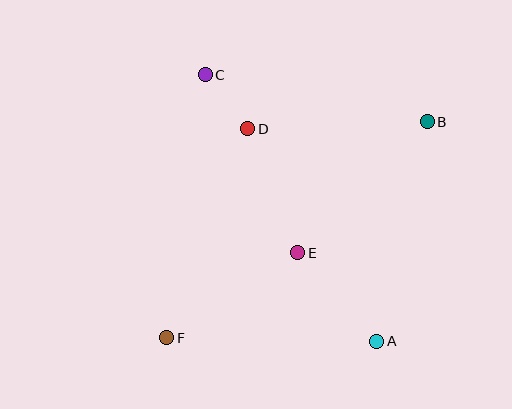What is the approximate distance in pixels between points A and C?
The distance between A and C is approximately 316 pixels.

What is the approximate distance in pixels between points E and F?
The distance between E and F is approximately 156 pixels.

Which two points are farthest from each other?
Points B and F are farthest from each other.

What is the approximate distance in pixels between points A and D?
The distance between A and D is approximately 248 pixels.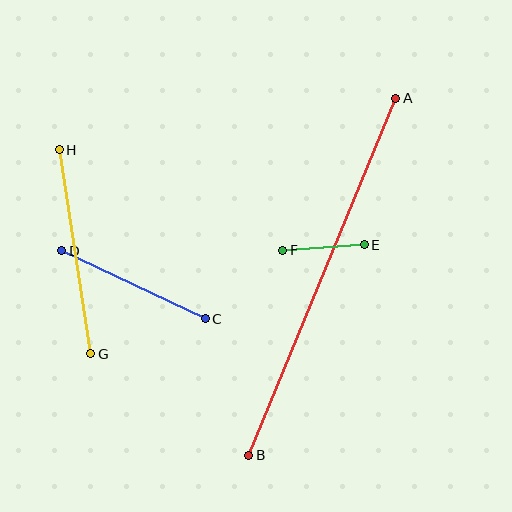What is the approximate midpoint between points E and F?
The midpoint is at approximately (323, 247) pixels.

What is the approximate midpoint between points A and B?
The midpoint is at approximately (322, 277) pixels.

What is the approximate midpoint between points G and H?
The midpoint is at approximately (75, 252) pixels.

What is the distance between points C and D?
The distance is approximately 159 pixels.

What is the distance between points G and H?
The distance is approximately 207 pixels.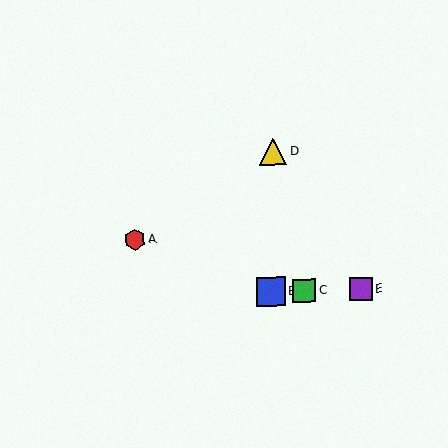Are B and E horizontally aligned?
Yes, both are at y≈292.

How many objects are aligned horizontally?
3 objects (B, C, E) are aligned horizontally.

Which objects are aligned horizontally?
Objects B, C, E are aligned horizontally.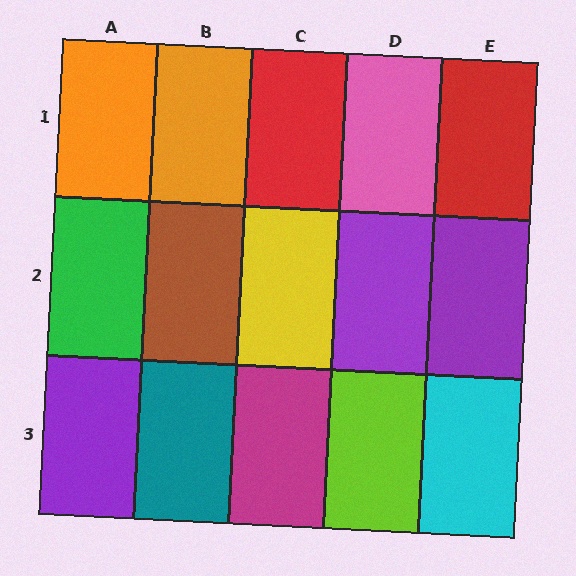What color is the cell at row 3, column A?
Purple.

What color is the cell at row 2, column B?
Brown.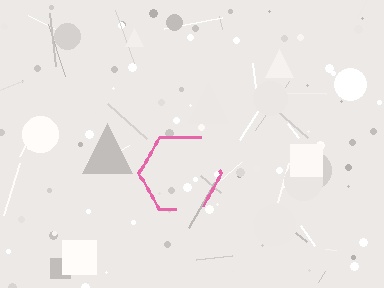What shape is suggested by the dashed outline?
The dashed outline suggests a hexagon.